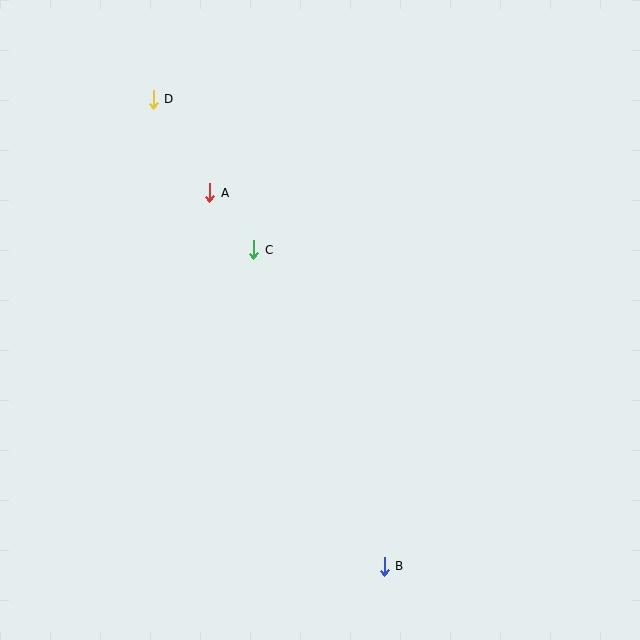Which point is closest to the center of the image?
Point C at (254, 250) is closest to the center.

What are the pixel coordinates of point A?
Point A is at (210, 193).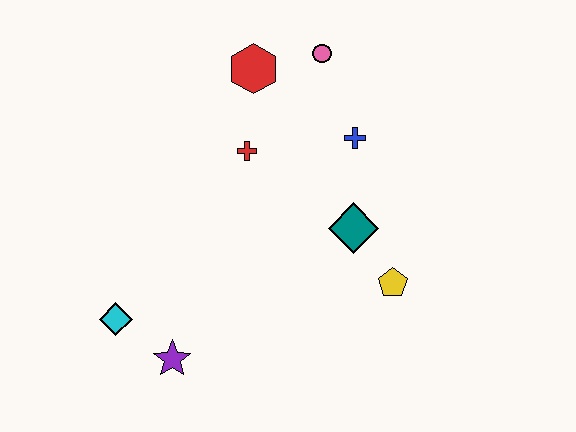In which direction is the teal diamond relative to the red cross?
The teal diamond is to the right of the red cross.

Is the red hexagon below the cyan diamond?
No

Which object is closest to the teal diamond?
The yellow pentagon is closest to the teal diamond.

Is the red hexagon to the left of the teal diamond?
Yes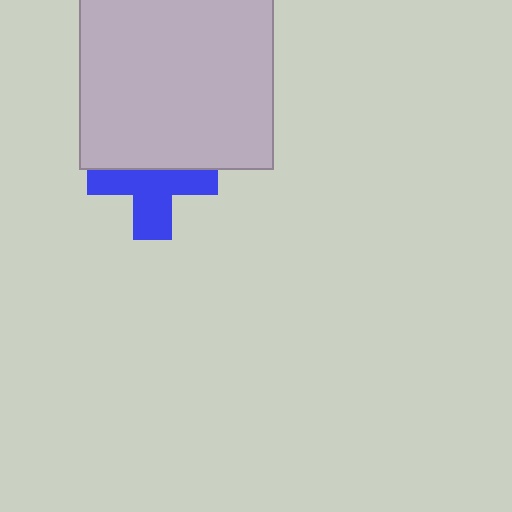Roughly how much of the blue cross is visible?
About half of it is visible (roughly 59%).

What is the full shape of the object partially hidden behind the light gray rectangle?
The partially hidden object is a blue cross.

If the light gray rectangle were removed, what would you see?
You would see the complete blue cross.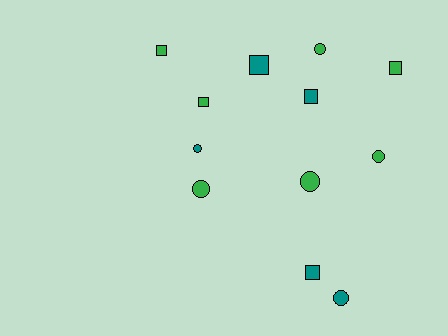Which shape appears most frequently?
Square, with 6 objects.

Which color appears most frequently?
Green, with 7 objects.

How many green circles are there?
There are 4 green circles.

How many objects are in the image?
There are 12 objects.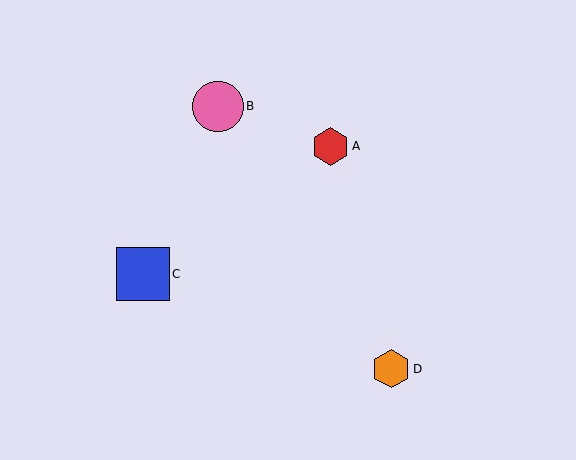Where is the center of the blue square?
The center of the blue square is at (143, 274).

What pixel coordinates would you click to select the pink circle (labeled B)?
Click at (218, 106) to select the pink circle B.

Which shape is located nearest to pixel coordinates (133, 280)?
The blue square (labeled C) at (143, 274) is nearest to that location.